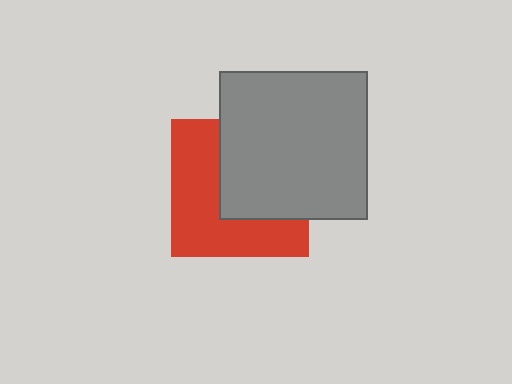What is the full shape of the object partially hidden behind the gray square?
The partially hidden object is a red square.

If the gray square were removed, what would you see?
You would see the complete red square.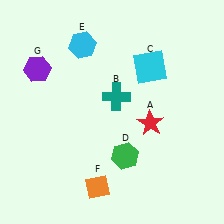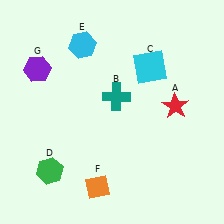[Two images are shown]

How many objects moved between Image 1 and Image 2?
2 objects moved between the two images.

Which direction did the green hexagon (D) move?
The green hexagon (D) moved left.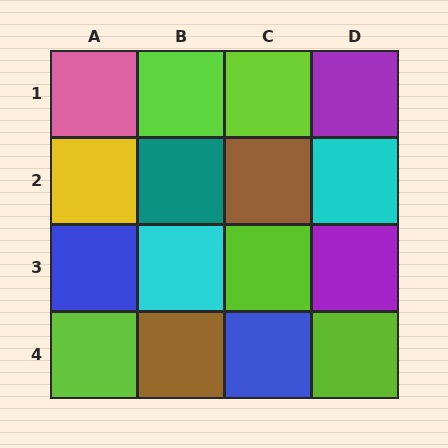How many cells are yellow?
1 cell is yellow.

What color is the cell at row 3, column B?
Cyan.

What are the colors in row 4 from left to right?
Lime, brown, blue, lime.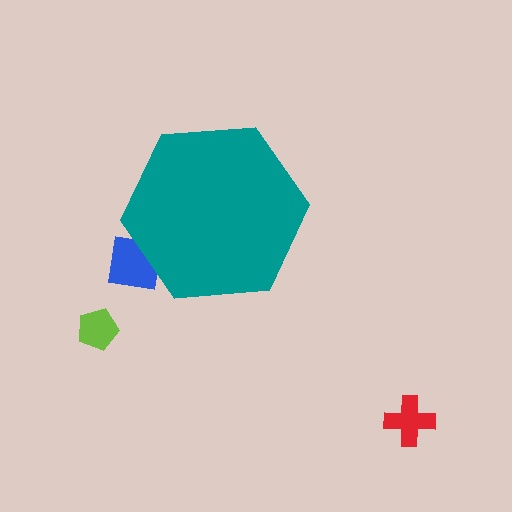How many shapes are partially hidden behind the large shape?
1 shape is partially hidden.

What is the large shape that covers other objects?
A teal hexagon.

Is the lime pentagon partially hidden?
No, the lime pentagon is fully visible.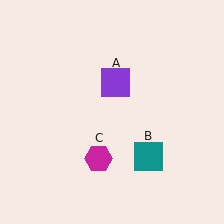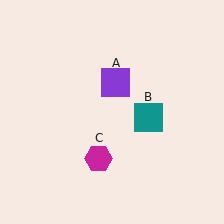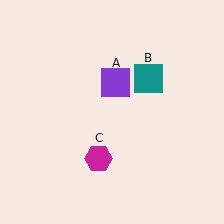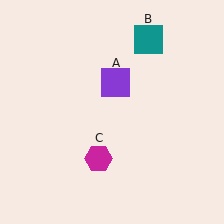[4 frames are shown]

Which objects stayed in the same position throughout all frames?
Purple square (object A) and magenta hexagon (object C) remained stationary.